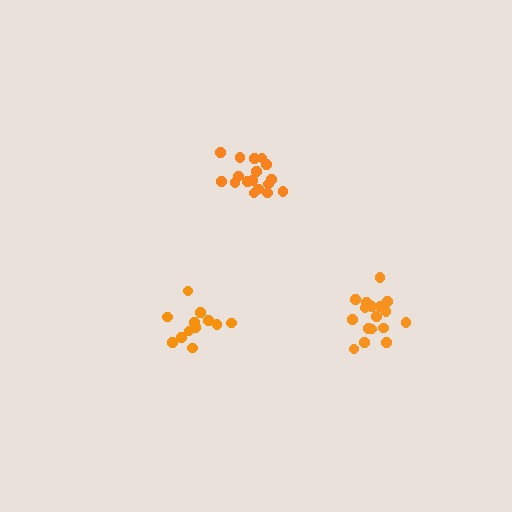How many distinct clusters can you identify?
There are 3 distinct clusters.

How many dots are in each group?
Group 1: 17 dots, Group 2: 17 dots, Group 3: 12 dots (46 total).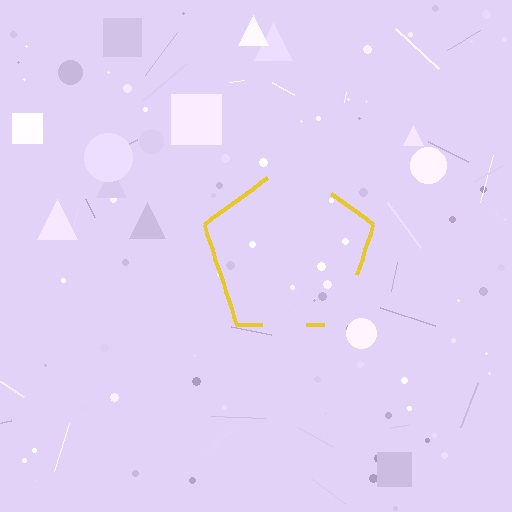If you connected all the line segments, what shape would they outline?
They would outline a pentagon.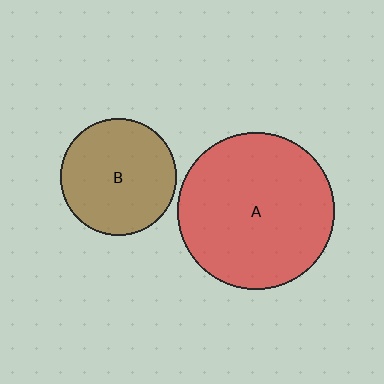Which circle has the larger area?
Circle A (red).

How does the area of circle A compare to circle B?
Approximately 1.8 times.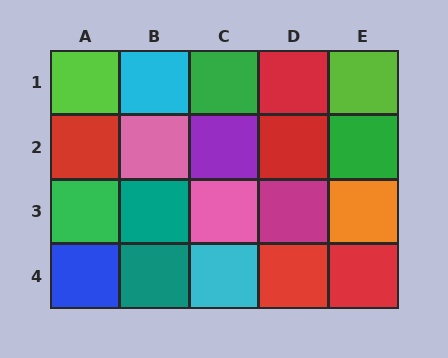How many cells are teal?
2 cells are teal.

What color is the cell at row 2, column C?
Purple.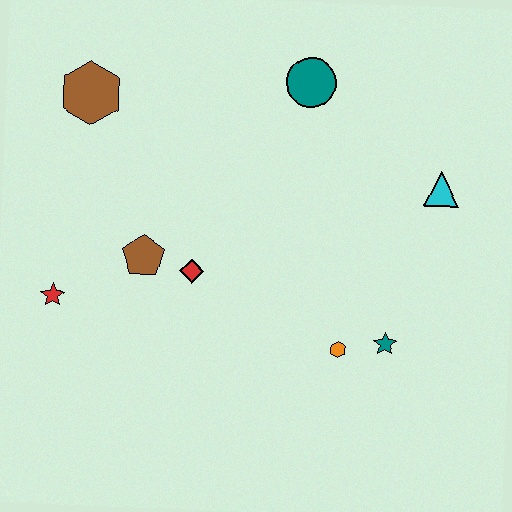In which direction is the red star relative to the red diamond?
The red star is to the left of the red diamond.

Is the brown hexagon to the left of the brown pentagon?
Yes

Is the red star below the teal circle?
Yes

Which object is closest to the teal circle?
The cyan triangle is closest to the teal circle.